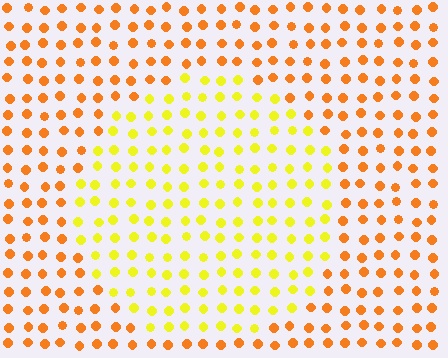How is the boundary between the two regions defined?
The boundary is defined purely by a slight shift in hue (about 36 degrees). Spacing, size, and orientation are identical on both sides.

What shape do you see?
I see a circle.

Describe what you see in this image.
The image is filled with small orange elements in a uniform arrangement. A circle-shaped region is visible where the elements are tinted to a slightly different hue, forming a subtle color boundary.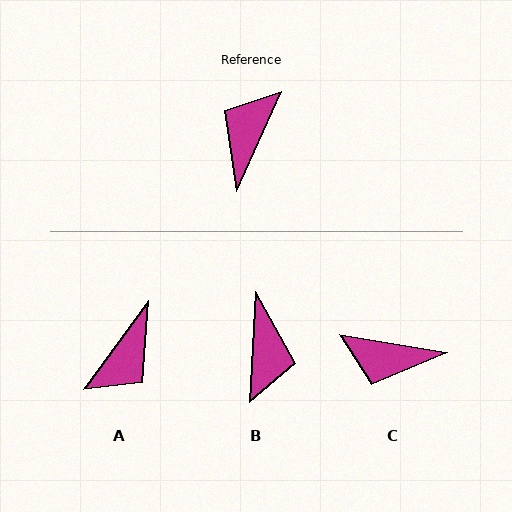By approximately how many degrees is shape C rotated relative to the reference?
Approximately 105 degrees counter-clockwise.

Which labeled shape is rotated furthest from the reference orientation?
A, about 168 degrees away.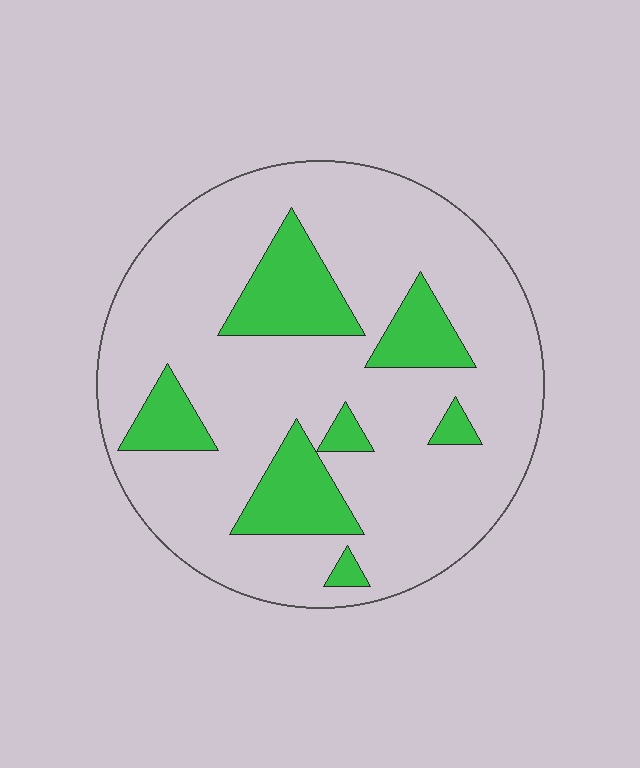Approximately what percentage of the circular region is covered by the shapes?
Approximately 20%.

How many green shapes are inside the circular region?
7.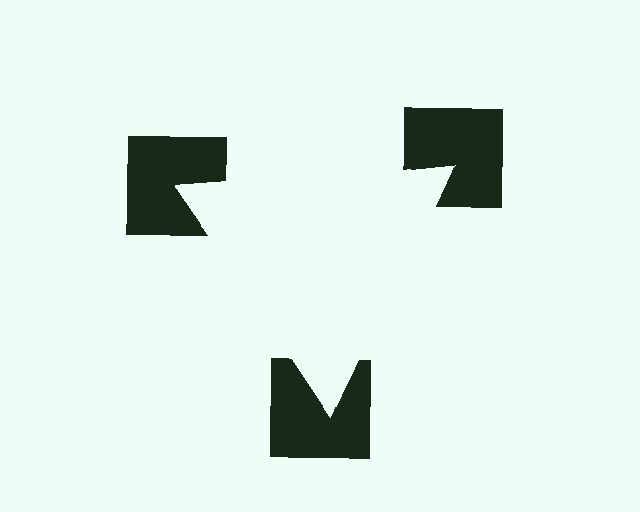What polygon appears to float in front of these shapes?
An illusory triangle — its edges are inferred from the aligned wedge cuts in the notched squares, not physically drawn.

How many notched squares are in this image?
There are 3 — one at each vertex of the illusory triangle.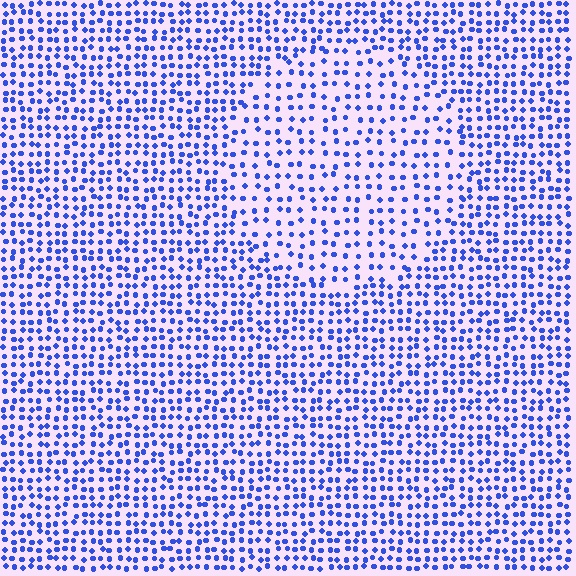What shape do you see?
I see a circle.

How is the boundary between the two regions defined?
The boundary is defined by a change in element density (approximately 1.7x ratio). All elements are the same color, size, and shape.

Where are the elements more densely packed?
The elements are more densely packed outside the circle boundary.